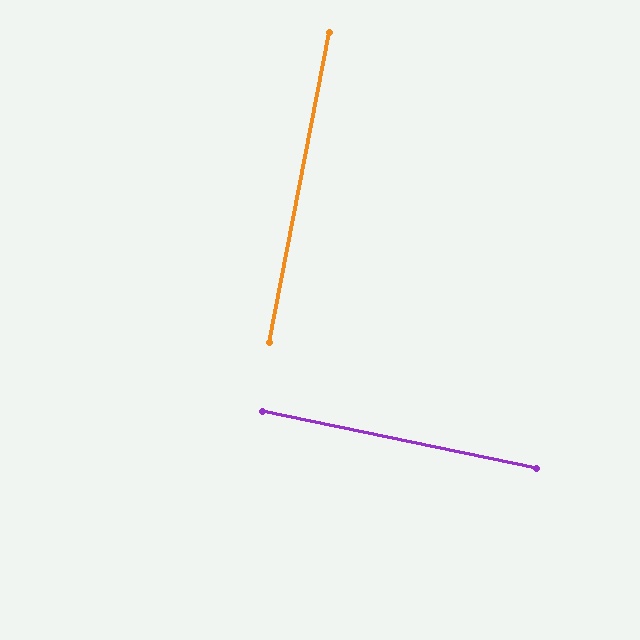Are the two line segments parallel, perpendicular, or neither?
Perpendicular — they meet at approximately 89°.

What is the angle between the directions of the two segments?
Approximately 89 degrees.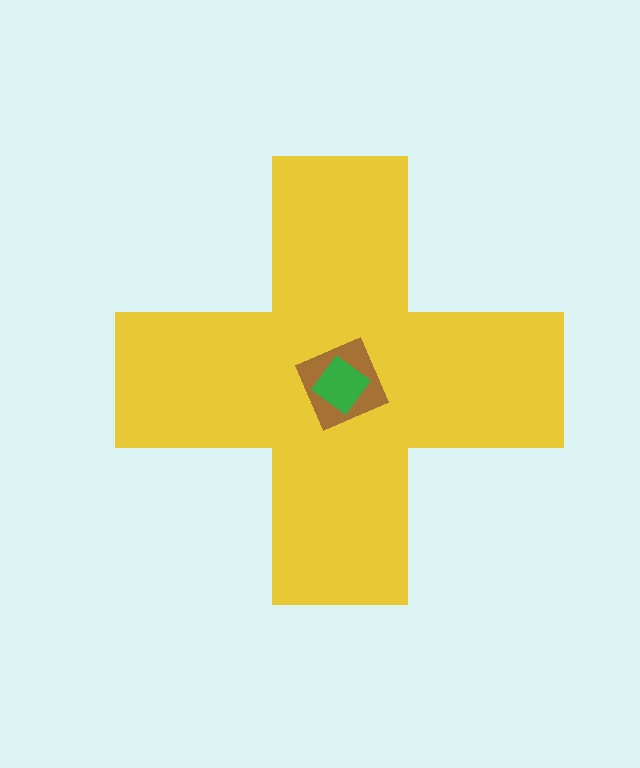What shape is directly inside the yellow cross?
The brown square.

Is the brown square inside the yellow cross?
Yes.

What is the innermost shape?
The green diamond.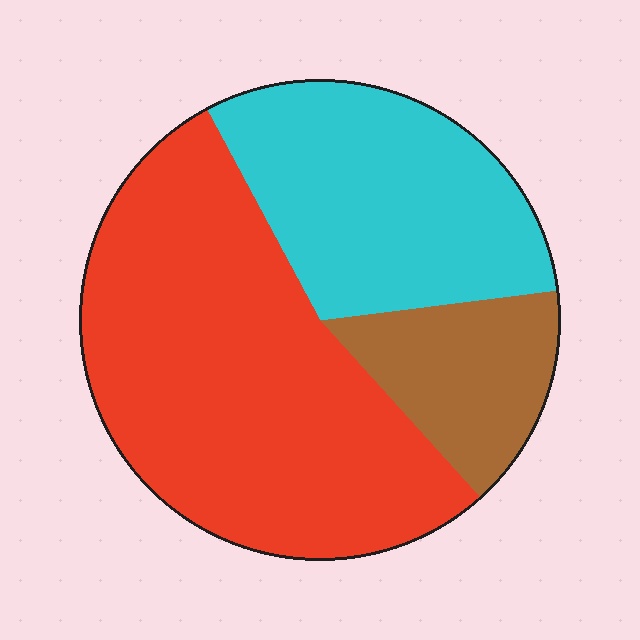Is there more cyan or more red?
Red.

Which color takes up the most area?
Red, at roughly 55%.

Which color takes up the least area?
Brown, at roughly 15%.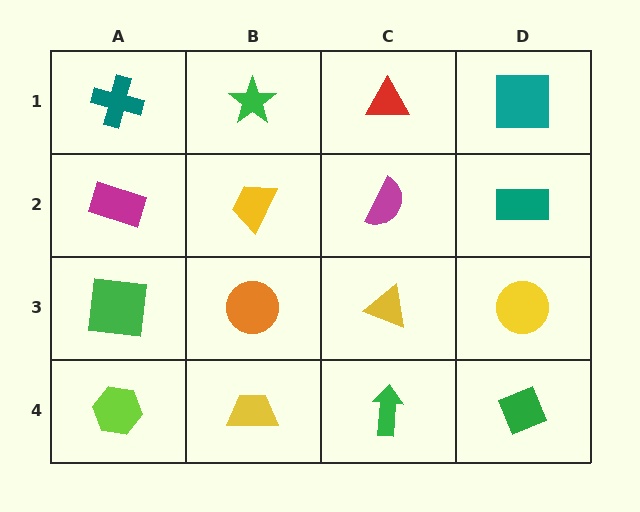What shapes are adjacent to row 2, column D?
A teal square (row 1, column D), a yellow circle (row 3, column D), a magenta semicircle (row 2, column C).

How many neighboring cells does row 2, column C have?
4.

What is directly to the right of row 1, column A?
A green star.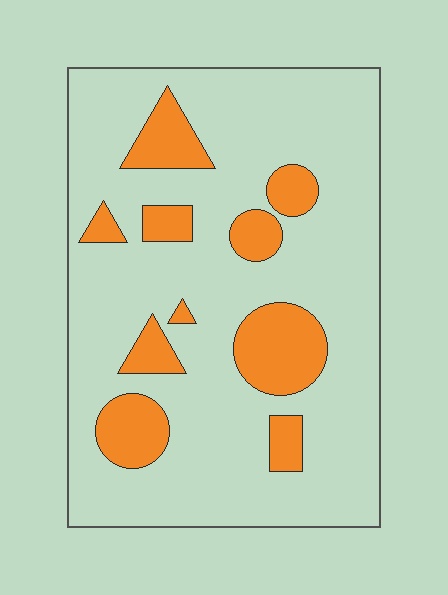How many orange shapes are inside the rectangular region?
10.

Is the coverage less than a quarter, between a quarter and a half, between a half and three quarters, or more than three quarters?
Less than a quarter.